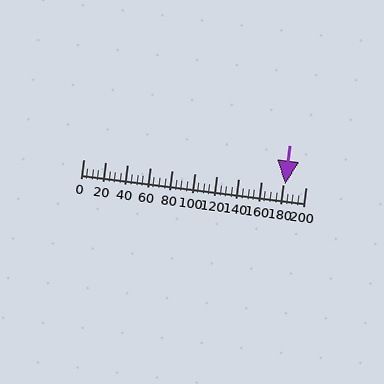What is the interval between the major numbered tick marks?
The major tick marks are spaced 20 units apart.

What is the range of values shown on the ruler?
The ruler shows values from 0 to 200.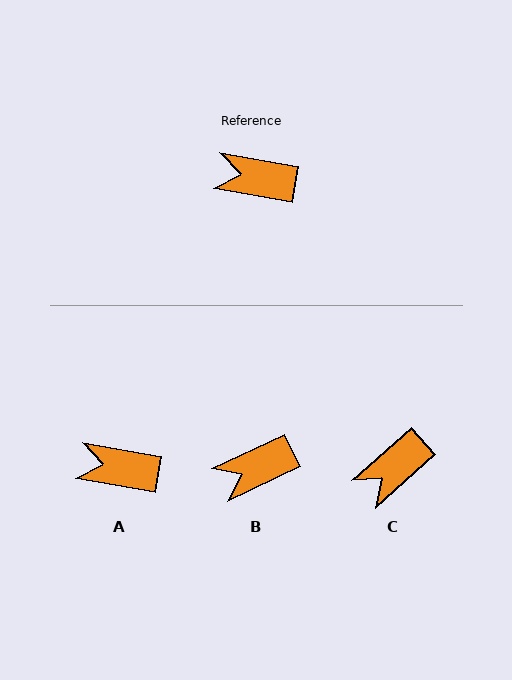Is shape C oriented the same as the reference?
No, it is off by about 52 degrees.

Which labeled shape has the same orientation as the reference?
A.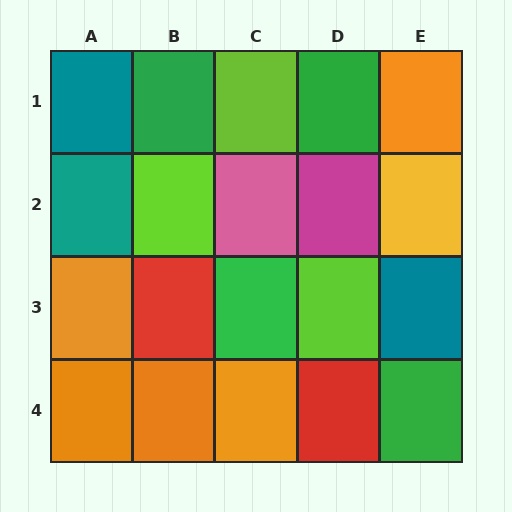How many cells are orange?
5 cells are orange.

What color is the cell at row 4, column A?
Orange.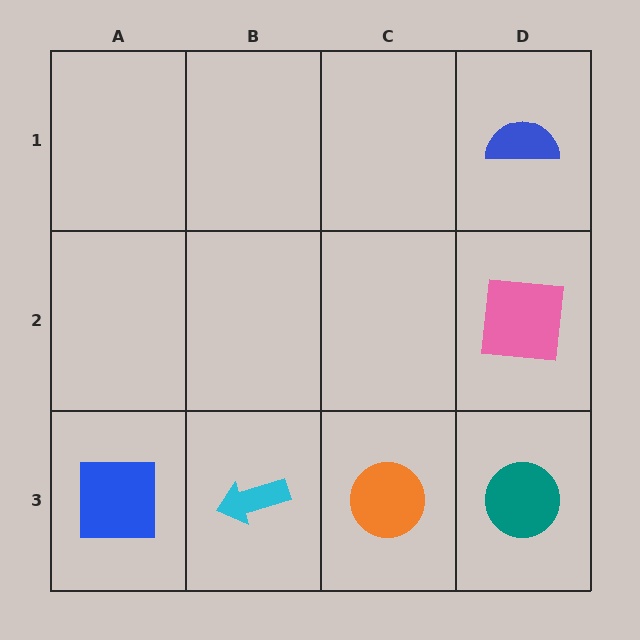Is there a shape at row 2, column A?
No, that cell is empty.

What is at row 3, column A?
A blue square.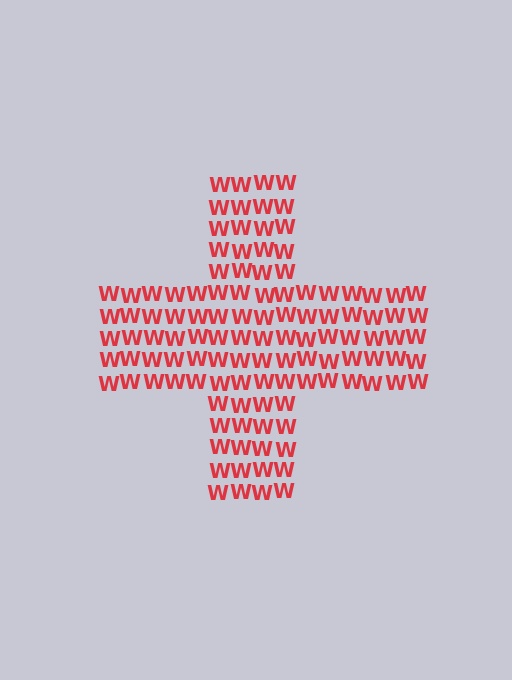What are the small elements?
The small elements are letter W's.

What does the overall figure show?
The overall figure shows a cross.